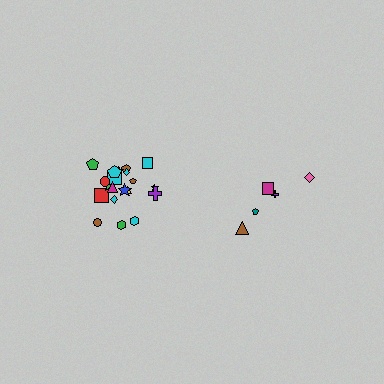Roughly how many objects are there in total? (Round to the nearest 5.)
Roughly 25 objects in total.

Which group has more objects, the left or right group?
The left group.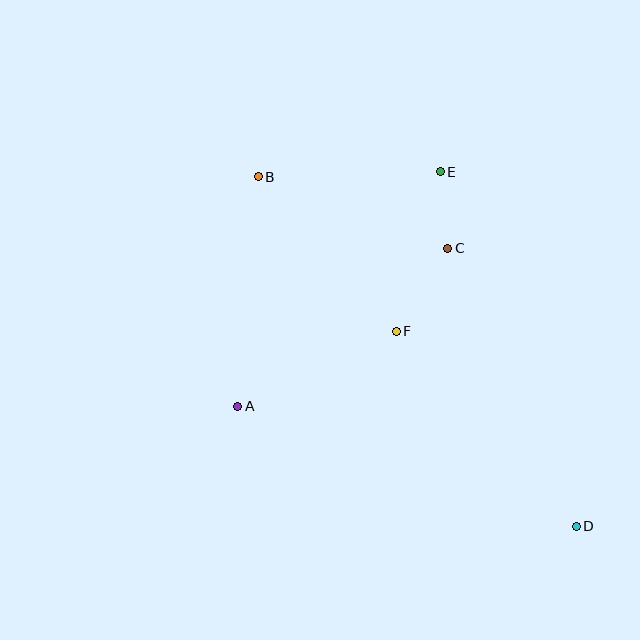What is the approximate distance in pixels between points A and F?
The distance between A and F is approximately 175 pixels.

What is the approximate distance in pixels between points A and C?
The distance between A and C is approximately 262 pixels.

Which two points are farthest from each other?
Points B and D are farthest from each other.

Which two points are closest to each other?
Points C and E are closest to each other.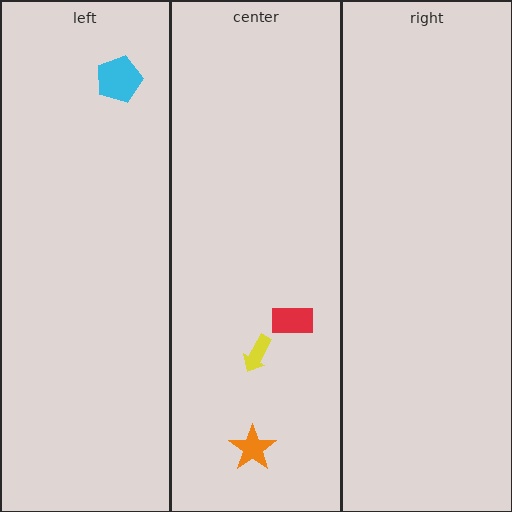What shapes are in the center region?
The red rectangle, the orange star, the yellow arrow.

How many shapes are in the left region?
1.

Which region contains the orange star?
The center region.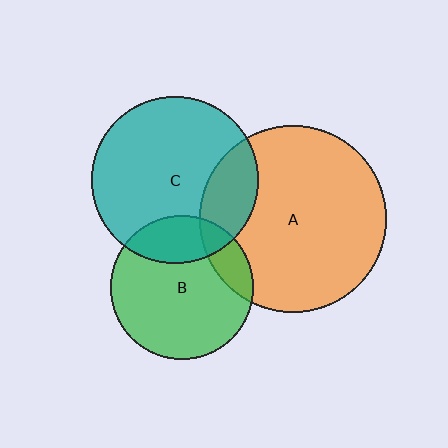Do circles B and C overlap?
Yes.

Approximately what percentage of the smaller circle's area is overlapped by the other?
Approximately 25%.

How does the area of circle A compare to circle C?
Approximately 1.3 times.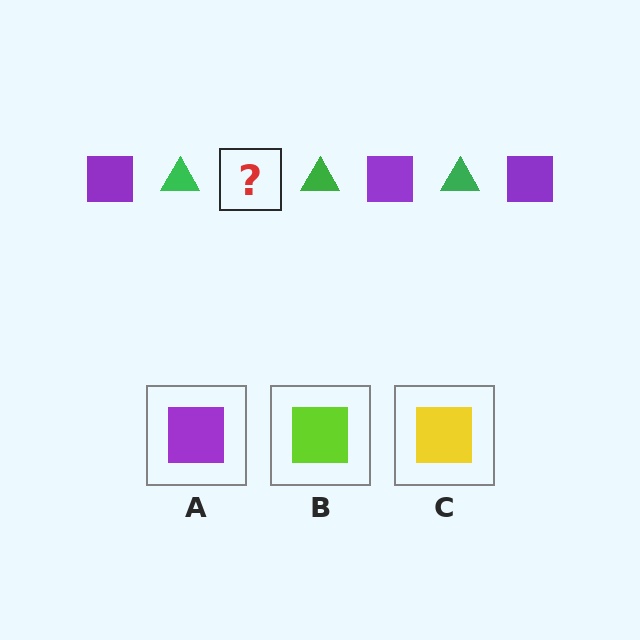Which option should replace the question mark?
Option A.